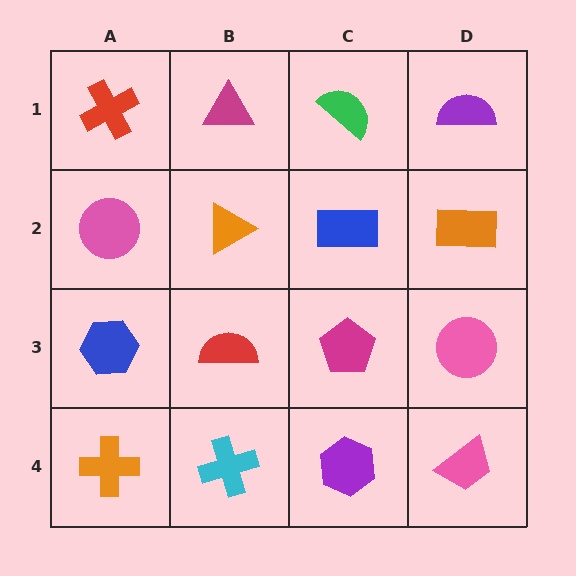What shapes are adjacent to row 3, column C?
A blue rectangle (row 2, column C), a purple hexagon (row 4, column C), a red semicircle (row 3, column B), a pink circle (row 3, column D).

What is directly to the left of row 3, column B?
A blue hexagon.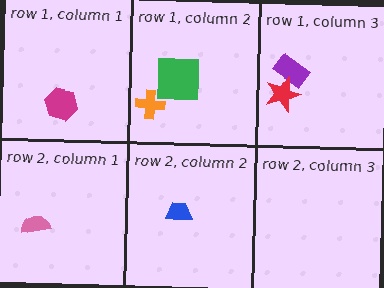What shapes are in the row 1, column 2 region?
The green square, the orange cross.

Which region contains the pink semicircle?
The row 2, column 1 region.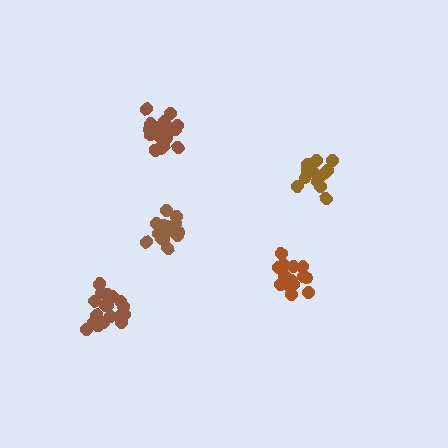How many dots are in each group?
Group 1: 21 dots, Group 2: 18 dots, Group 3: 18 dots, Group 4: 20 dots, Group 5: 15 dots (92 total).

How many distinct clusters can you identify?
There are 5 distinct clusters.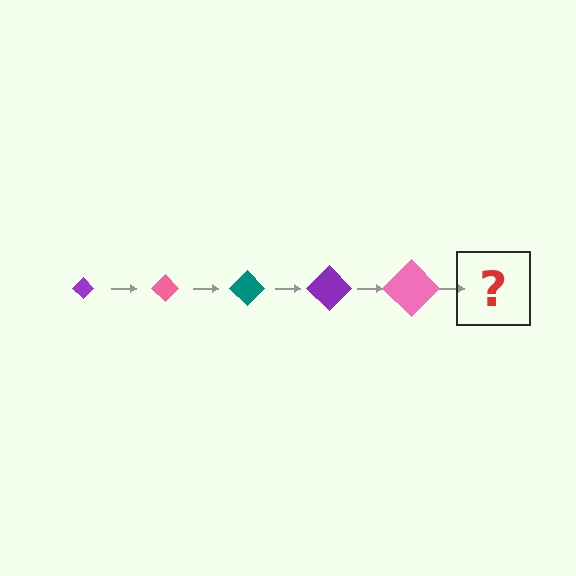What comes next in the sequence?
The next element should be a teal diamond, larger than the previous one.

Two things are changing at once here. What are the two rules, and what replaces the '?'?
The two rules are that the diamond grows larger each step and the color cycles through purple, pink, and teal. The '?' should be a teal diamond, larger than the previous one.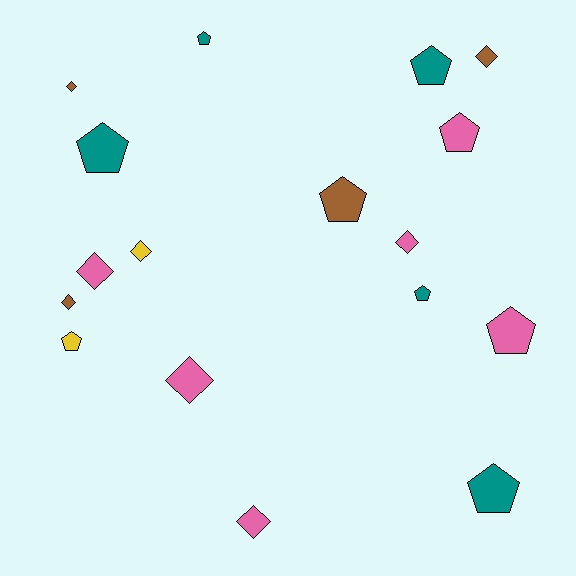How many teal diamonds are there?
There are no teal diamonds.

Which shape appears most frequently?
Pentagon, with 9 objects.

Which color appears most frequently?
Pink, with 6 objects.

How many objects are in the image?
There are 17 objects.